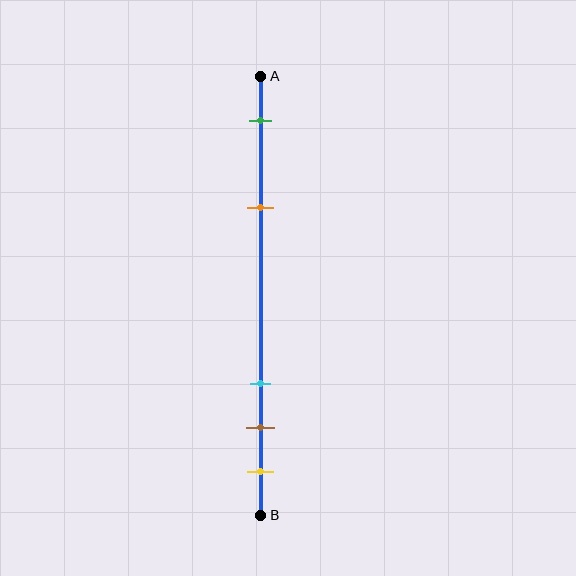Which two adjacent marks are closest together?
The brown and yellow marks are the closest adjacent pair.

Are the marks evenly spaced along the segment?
No, the marks are not evenly spaced.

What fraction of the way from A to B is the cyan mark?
The cyan mark is approximately 70% (0.7) of the way from A to B.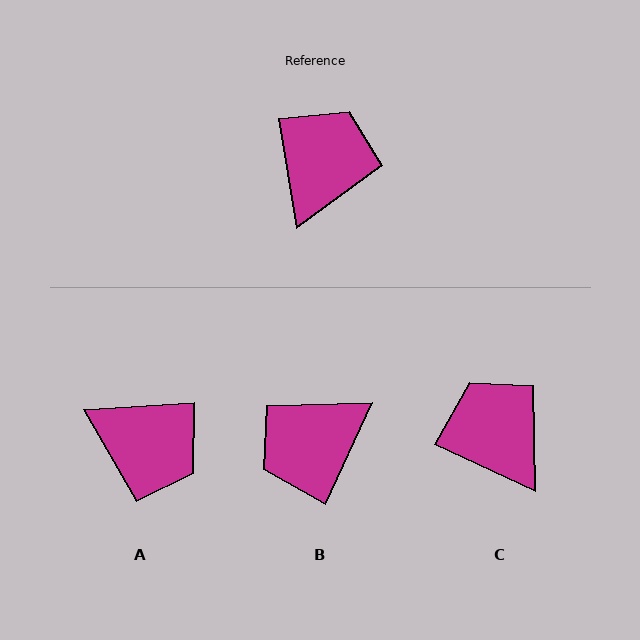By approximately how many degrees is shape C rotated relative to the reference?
Approximately 55 degrees counter-clockwise.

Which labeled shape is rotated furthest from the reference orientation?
B, about 146 degrees away.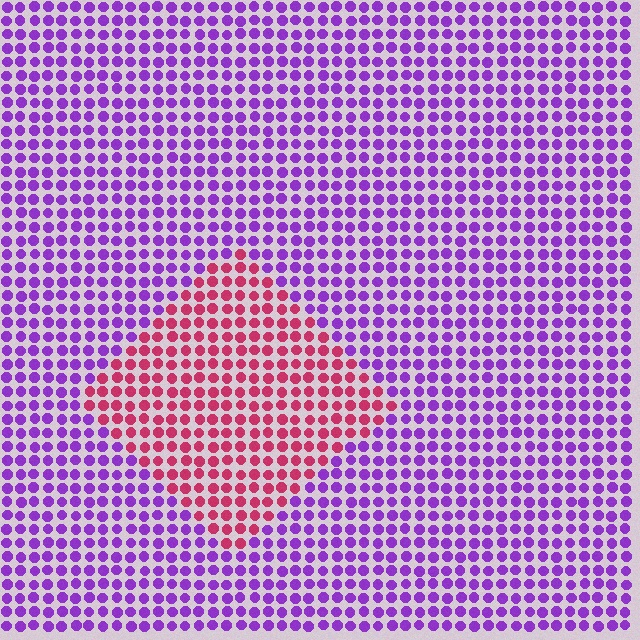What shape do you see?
I see a diamond.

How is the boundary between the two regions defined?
The boundary is defined purely by a slight shift in hue (about 61 degrees). Spacing, size, and orientation are identical on both sides.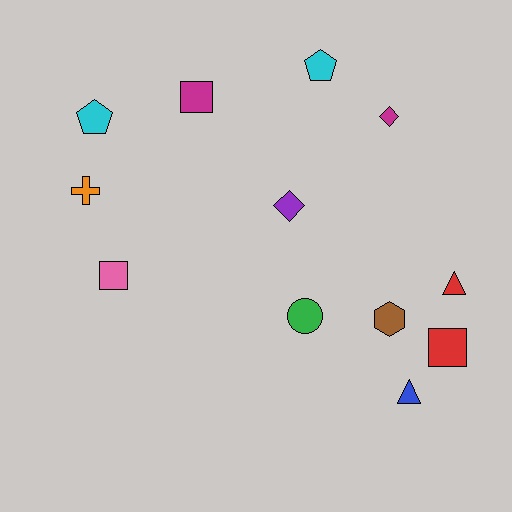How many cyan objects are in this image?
There are 2 cyan objects.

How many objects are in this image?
There are 12 objects.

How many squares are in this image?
There are 3 squares.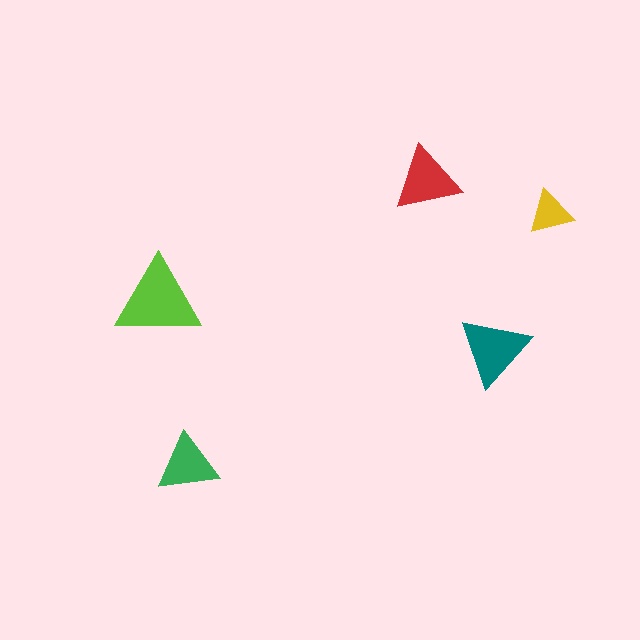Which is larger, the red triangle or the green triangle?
The red one.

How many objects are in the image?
There are 5 objects in the image.